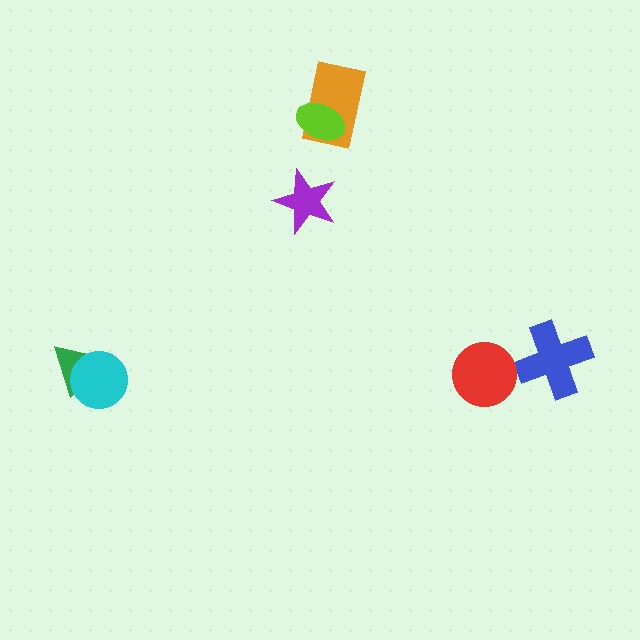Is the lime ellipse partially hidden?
No, no other shape covers it.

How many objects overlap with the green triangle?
1 object overlaps with the green triangle.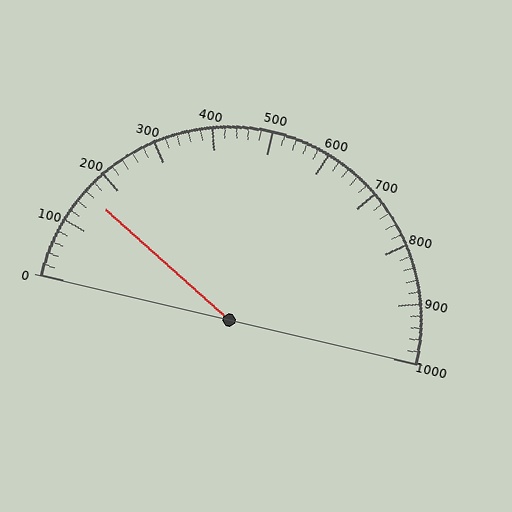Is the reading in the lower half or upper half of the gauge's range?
The reading is in the lower half of the range (0 to 1000).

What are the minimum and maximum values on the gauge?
The gauge ranges from 0 to 1000.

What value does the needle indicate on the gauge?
The needle indicates approximately 160.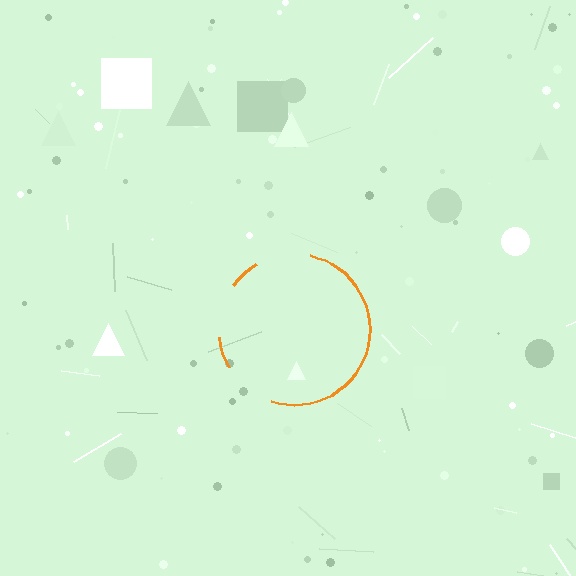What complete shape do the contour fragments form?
The contour fragments form a circle.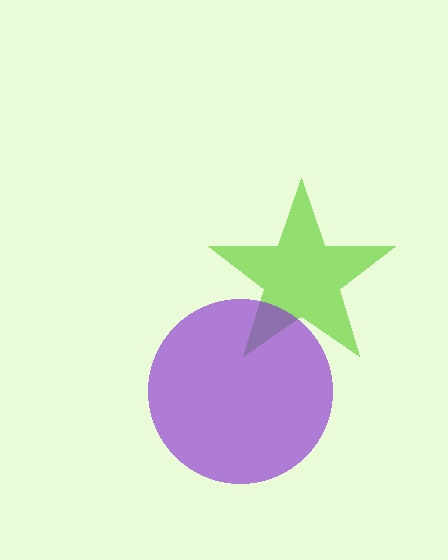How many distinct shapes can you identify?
There are 2 distinct shapes: a lime star, a purple circle.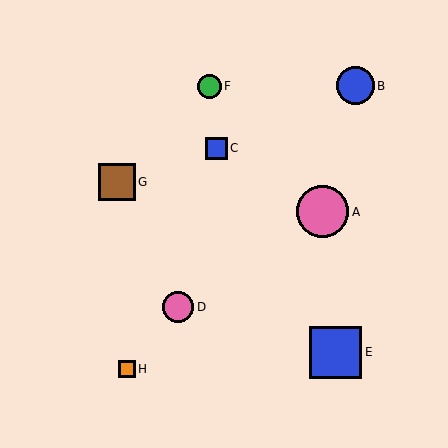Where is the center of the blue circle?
The center of the blue circle is at (355, 86).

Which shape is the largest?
The blue square (labeled E) is the largest.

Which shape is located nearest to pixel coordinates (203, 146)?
The blue square (labeled C) at (216, 148) is nearest to that location.